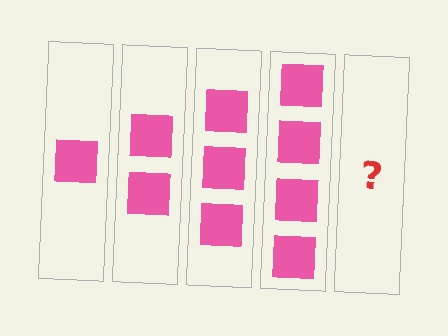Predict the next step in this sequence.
The next step is 5 squares.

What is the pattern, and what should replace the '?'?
The pattern is that each step adds one more square. The '?' should be 5 squares.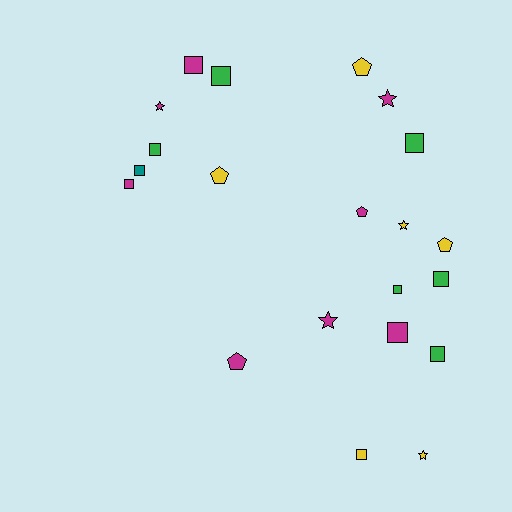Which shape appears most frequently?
Square, with 11 objects.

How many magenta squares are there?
There are 3 magenta squares.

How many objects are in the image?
There are 21 objects.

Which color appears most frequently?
Magenta, with 8 objects.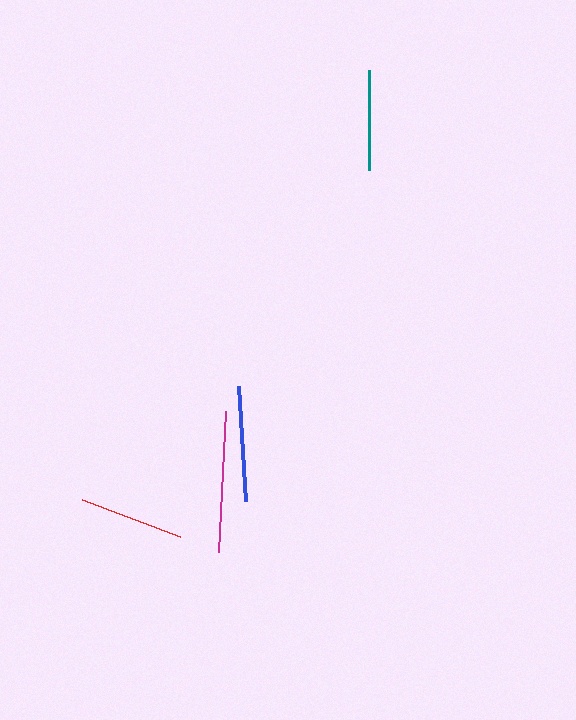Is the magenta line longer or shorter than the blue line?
The magenta line is longer than the blue line.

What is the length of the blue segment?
The blue segment is approximately 115 pixels long.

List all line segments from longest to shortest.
From longest to shortest: magenta, blue, red, teal.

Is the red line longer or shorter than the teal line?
The red line is longer than the teal line.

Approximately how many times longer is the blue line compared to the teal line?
The blue line is approximately 1.2 times the length of the teal line.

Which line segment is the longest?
The magenta line is the longest at approximately 141 pixels.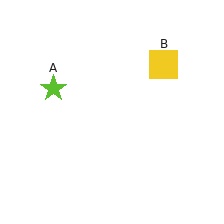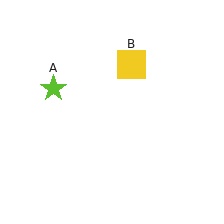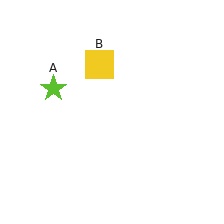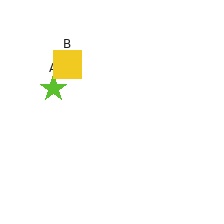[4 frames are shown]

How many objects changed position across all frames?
1 object changed position: yellow square (object B).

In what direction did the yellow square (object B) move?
The yellow square (object B) moved left.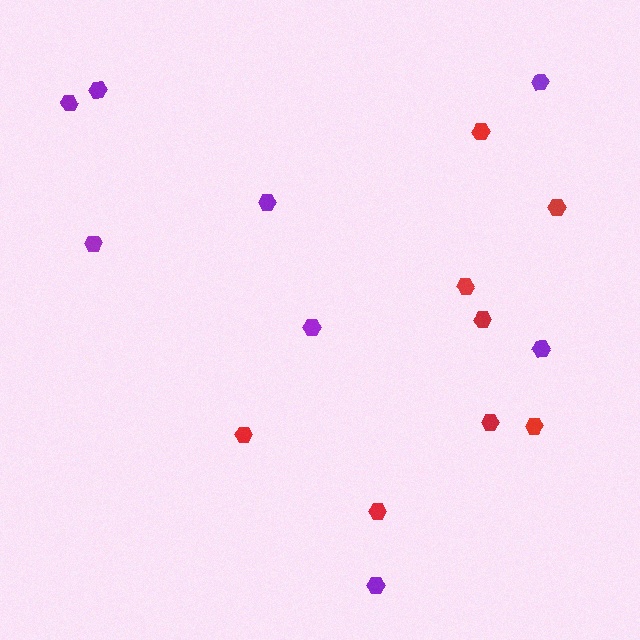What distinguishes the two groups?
There are 2 groups: one group of red hexagons (8) and one group of purple hexagons (8).